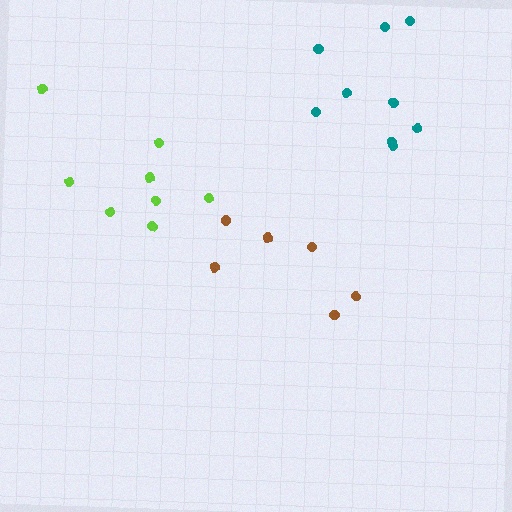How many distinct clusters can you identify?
There are 3 distinct clusters.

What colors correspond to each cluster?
The clusters are colored: brown, lime, teal.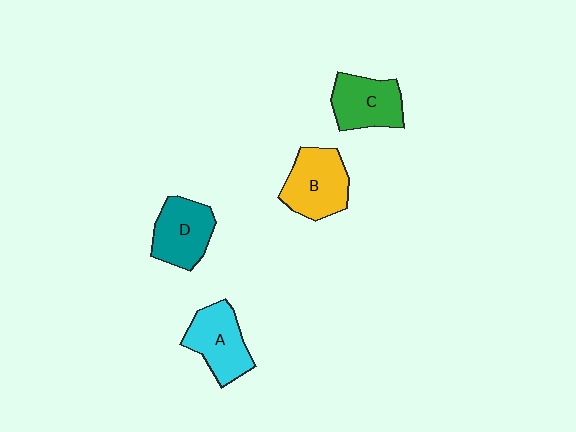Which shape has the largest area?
Shape B (yellow).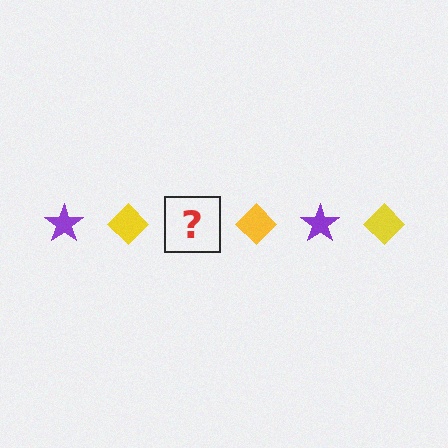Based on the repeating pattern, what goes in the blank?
The blank should be a purple star.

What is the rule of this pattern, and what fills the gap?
The rule is that the pattern alternates between purple star and yellow diamond. The gap should be filled with a purple star.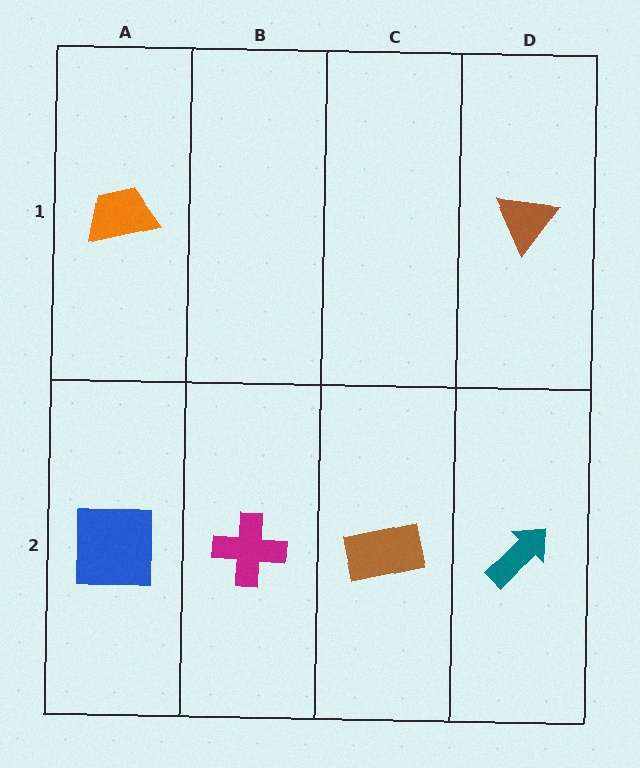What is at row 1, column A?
An orange trapezoid.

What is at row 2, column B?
A magenta cross.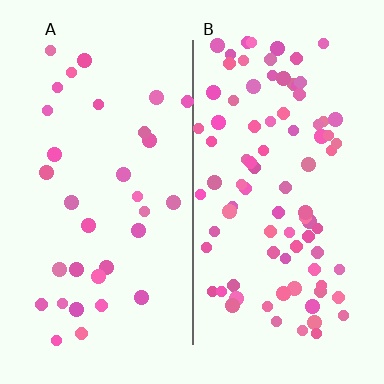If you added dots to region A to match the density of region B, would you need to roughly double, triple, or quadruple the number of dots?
Approximately triple.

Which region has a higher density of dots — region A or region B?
B (the right).